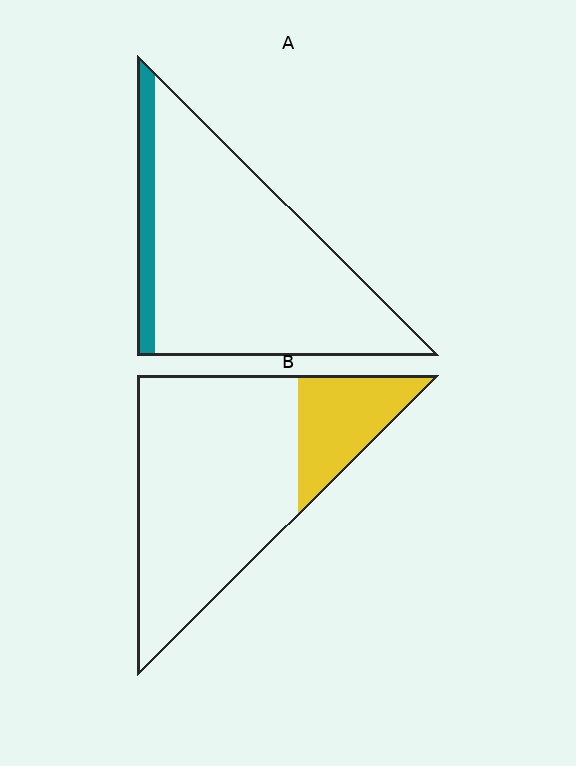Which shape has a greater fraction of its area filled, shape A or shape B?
Shape B.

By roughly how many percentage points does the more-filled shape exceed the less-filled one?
By roughly 10 percentage points (B over A).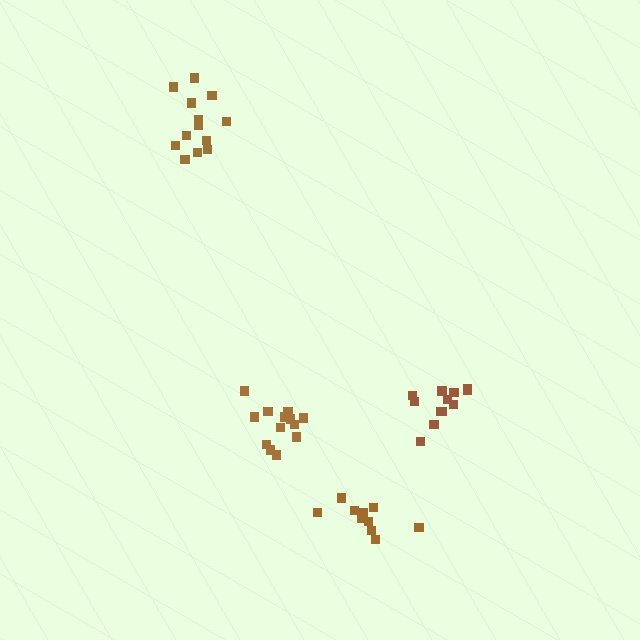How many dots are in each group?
Group 1: 12 dots, Group 2: 13 dots, Group 3: 10 dots, Group 4: 13 dots (48 total).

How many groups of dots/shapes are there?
There are 4 groups.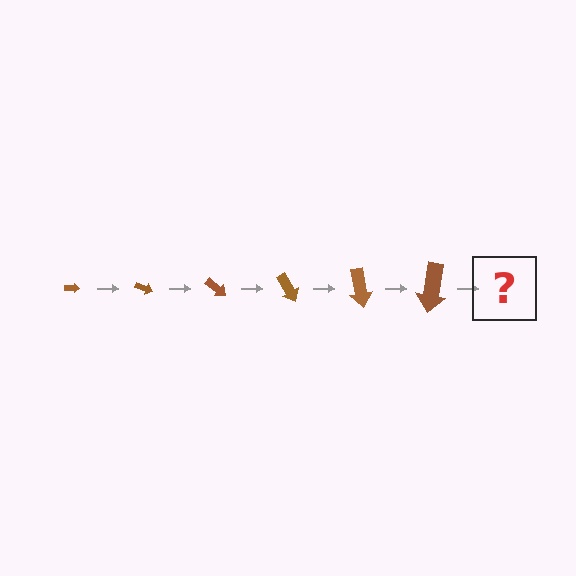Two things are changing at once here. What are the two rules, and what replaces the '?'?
The two rules are that the arrow grows larger each step and it rotates 20 degrees each step. The '?' should be an arrow, larger than the previous one and rotated 120 degrees from the start.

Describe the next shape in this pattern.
It should be an arrow, larger than the previous one and rotated 120 degrees from the start.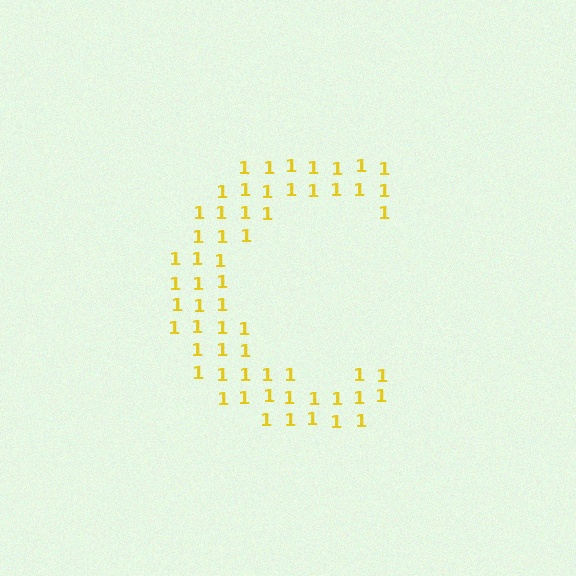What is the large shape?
The large shape is the letter C.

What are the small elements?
The small elements are digit 1's.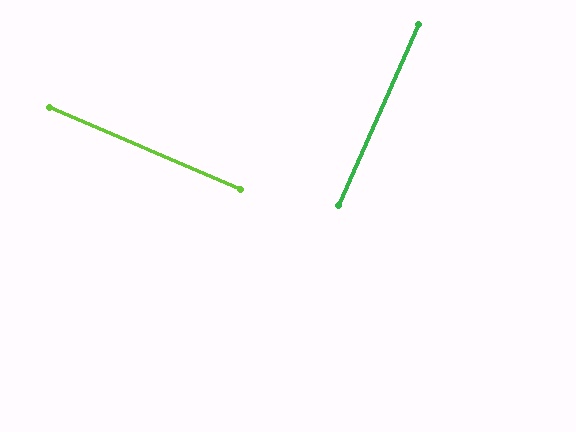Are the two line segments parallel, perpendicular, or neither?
Perpendicular — they meet at approximately 89°.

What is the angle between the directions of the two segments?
Approximately 89 degrees.